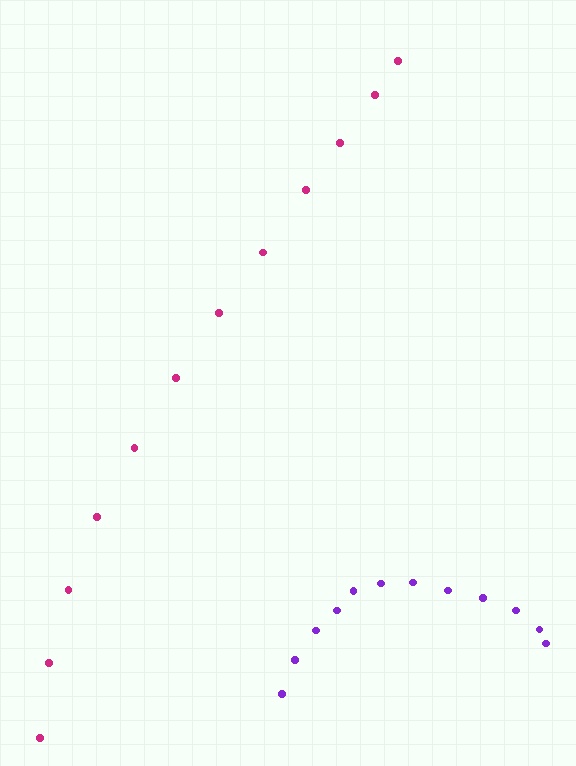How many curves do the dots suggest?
There are 2 distinct paths.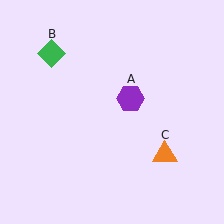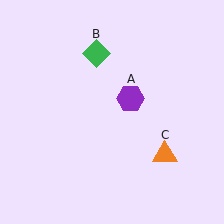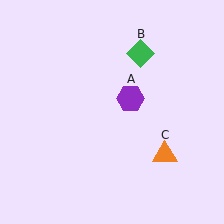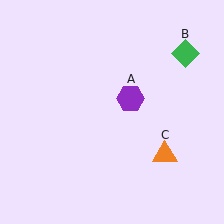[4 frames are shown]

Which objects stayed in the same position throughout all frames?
Purple hexagon (object A) and orange triangle (object C) remained stationary.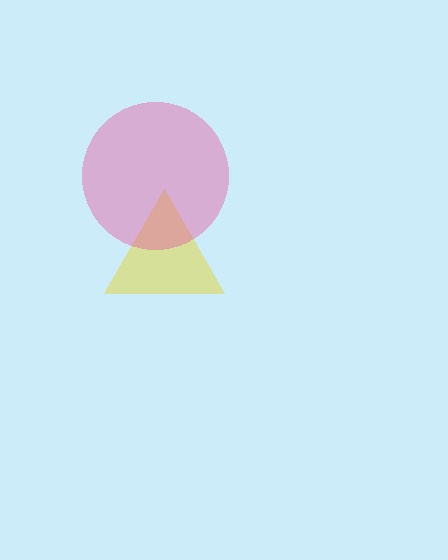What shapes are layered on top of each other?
The layered shapes are: a yellow triangle, a pink circle.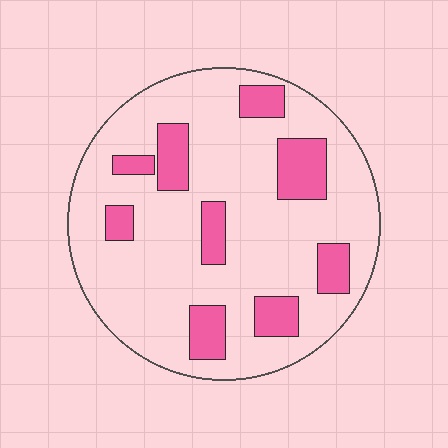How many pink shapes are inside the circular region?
9.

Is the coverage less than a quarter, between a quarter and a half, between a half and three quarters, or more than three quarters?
Less than a quarter.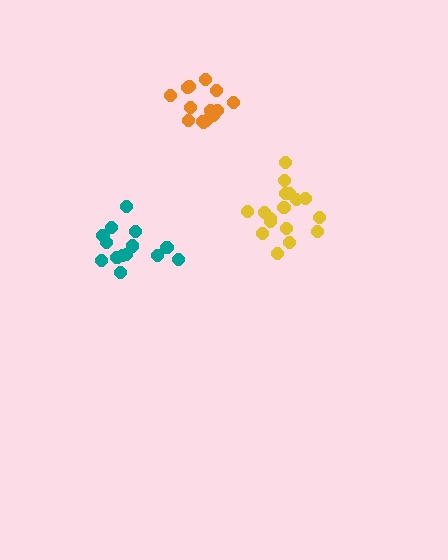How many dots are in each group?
Group 1: 14 dots, Group 2: 14 dots, Group 3: 17 dots (45 total).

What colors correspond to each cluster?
The clusters are colored: orange, teal, yellow.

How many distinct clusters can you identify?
There are 3 distinct clusters.